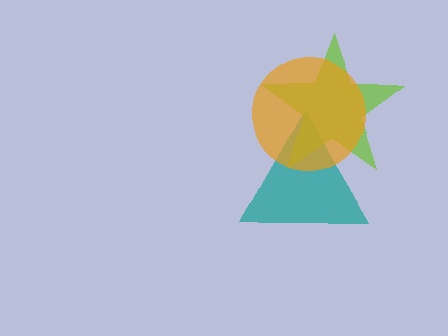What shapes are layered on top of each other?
The layered shapes are: a teal triangle, a lime star, an orange circle.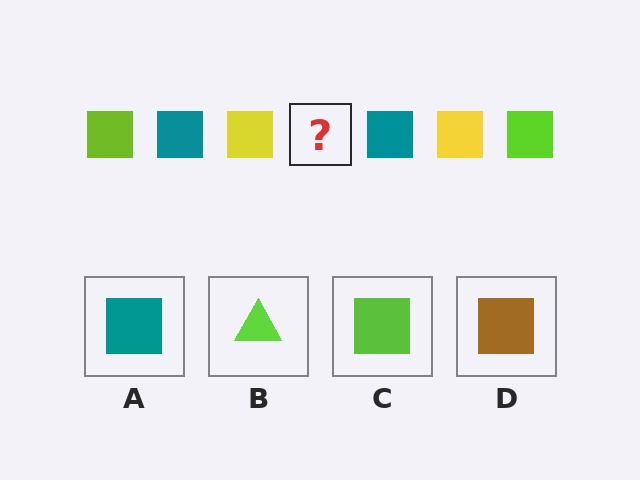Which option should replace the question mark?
Option C.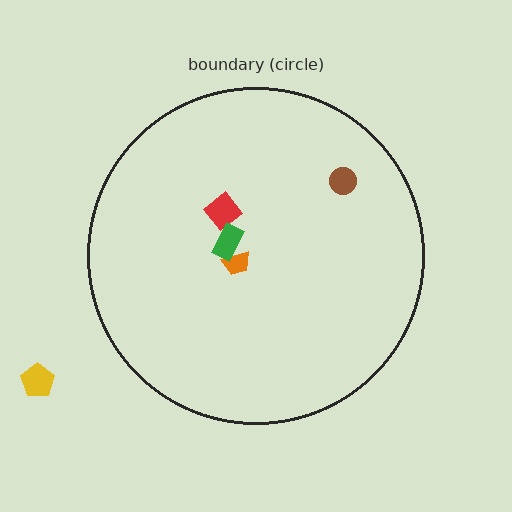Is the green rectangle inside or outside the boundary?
Inside.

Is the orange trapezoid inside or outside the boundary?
Inside.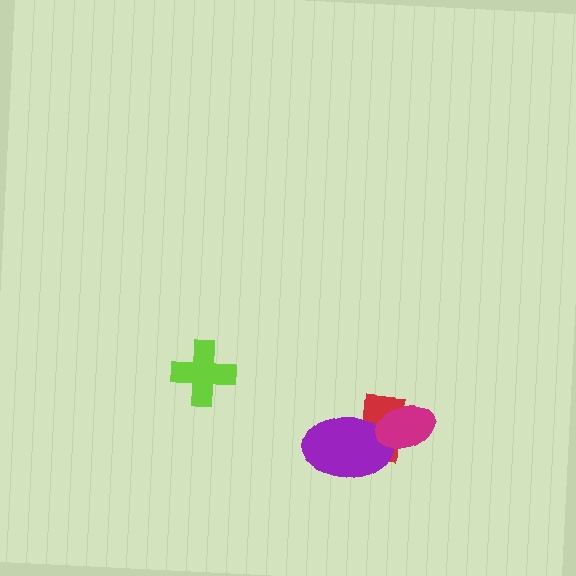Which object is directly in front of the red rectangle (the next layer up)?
The purple ellipse is directly in front of the red rectangle.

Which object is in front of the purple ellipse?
The magenta ellipse is in front of the purple ellipse.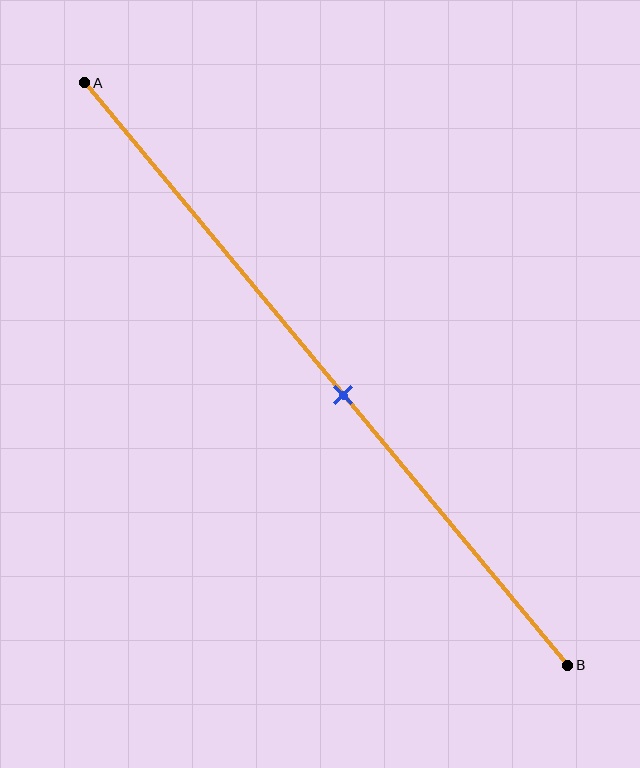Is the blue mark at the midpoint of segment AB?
No, the mark is at about 55% from A, not at the 50% midpoint.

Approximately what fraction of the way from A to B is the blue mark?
The blue mark is approximately 55% of the way from A to B.